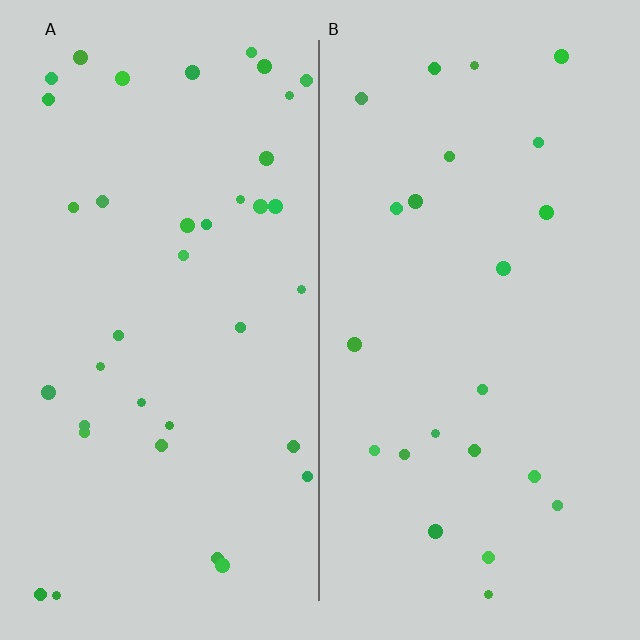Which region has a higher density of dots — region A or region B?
A (the left).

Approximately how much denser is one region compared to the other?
Approximately 1.6× — region A over region B.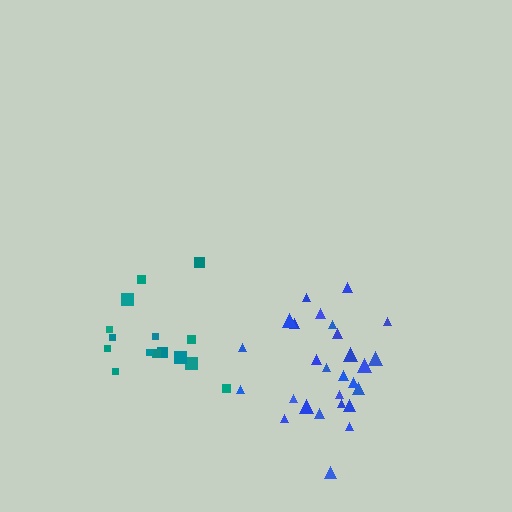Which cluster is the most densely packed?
Blue.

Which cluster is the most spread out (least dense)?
Teal.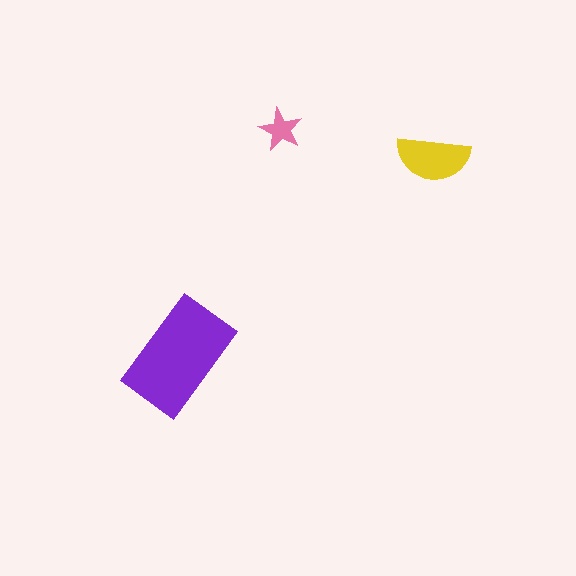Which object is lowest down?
The purple rectangle is bottommost.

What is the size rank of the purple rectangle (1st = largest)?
1st.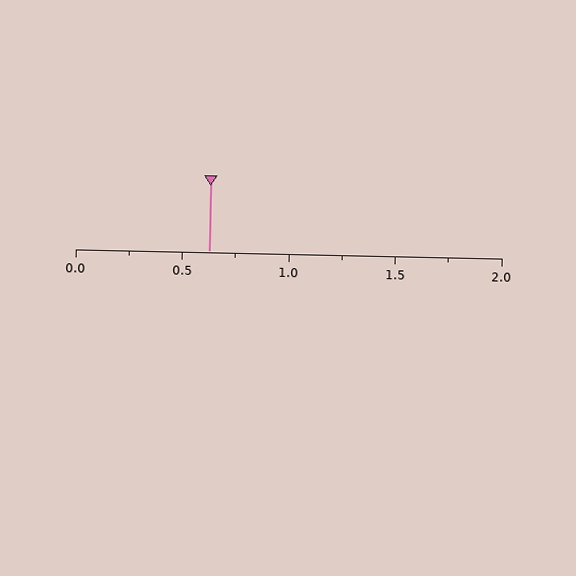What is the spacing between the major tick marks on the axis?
The major ticks are spaced 0.5 apart.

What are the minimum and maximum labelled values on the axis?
The axis runs from 0.0 to 2.0.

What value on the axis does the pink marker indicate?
The marker indicates approximately 0.62.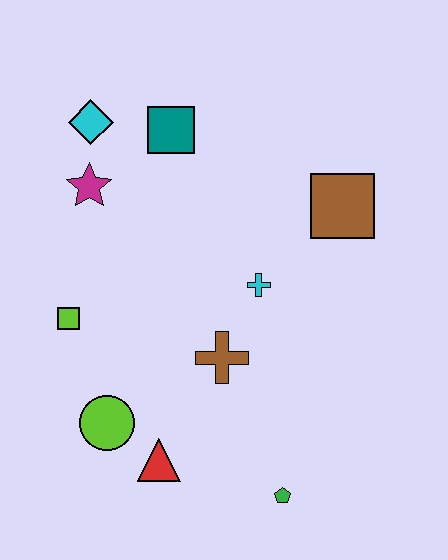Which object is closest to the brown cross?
The cyan cross is closest to the brown cross.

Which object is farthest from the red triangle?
The cyan diamond is farthest from the red triangle.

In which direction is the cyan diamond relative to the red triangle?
The cyan diamond is above the red triangle.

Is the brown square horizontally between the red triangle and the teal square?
No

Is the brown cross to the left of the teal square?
No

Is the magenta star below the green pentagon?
No